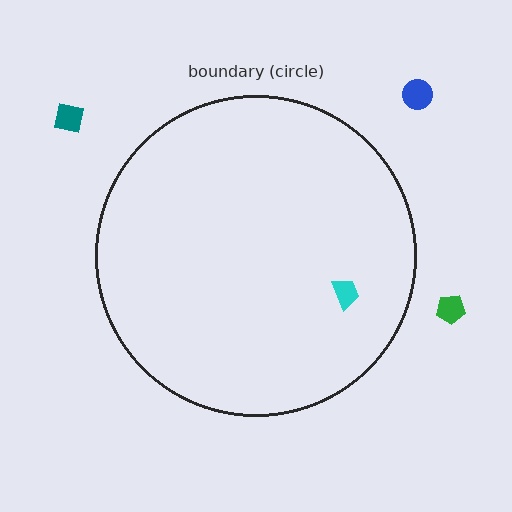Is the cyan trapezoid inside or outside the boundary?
Inside.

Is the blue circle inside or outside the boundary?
Outside.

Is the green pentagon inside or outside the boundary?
Outside.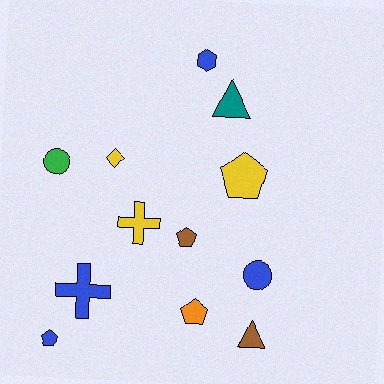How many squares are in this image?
There are no squares.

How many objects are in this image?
There are 12 objects.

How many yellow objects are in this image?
There are 3 yellow objects.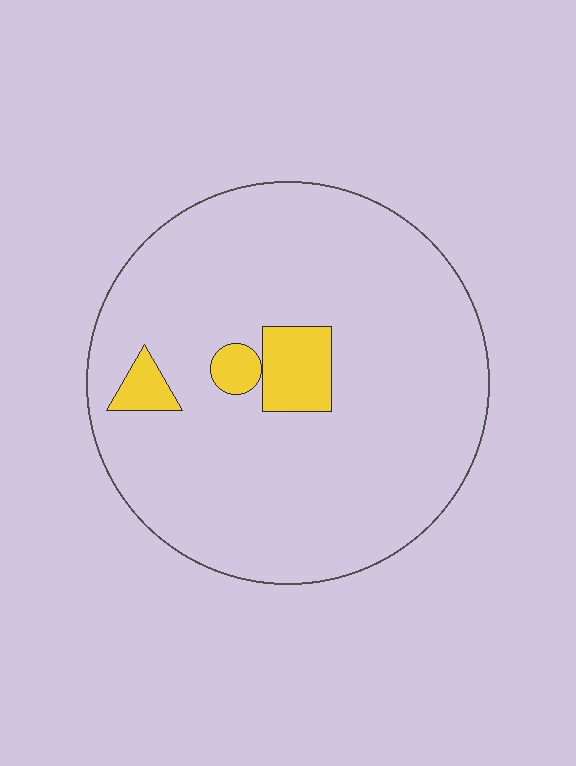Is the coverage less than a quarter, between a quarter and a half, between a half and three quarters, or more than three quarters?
Less than a quarter.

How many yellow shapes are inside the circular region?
3.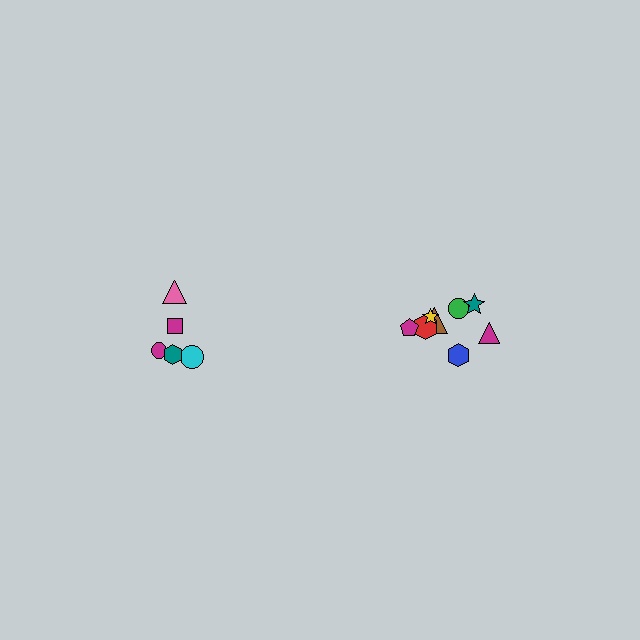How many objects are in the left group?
There are 5 objects.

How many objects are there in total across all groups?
There are 13 objects.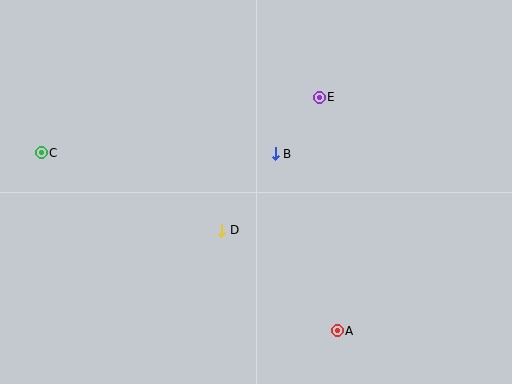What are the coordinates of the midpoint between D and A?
The midpoint between D and A is at (280, 281).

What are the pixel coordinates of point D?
Point D is at (222, 230).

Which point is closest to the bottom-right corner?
Point A is closest to the bottom-right corner.